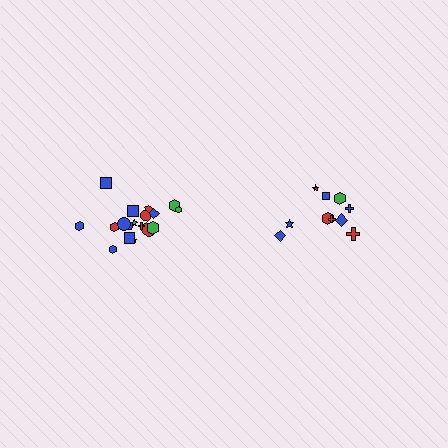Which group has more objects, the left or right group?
The left group.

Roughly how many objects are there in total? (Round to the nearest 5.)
Roughly 30 objects in total.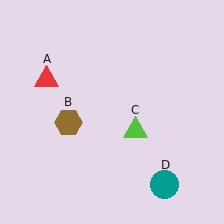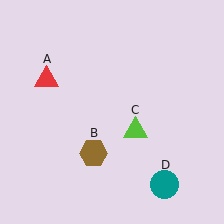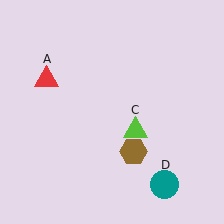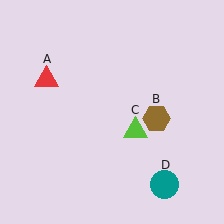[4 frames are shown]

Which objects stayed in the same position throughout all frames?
Red triangle (object A) and lime triangle (object C) and teal circle (object D) remained stationary.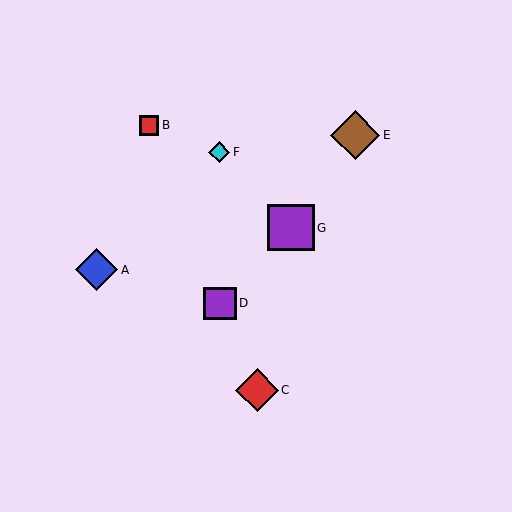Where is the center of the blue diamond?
The center of the blue diamond is at (97, 270).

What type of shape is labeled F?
Shape F is a cyan diamond.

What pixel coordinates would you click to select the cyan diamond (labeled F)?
Click at (219, 152) to select the cyan diamond F.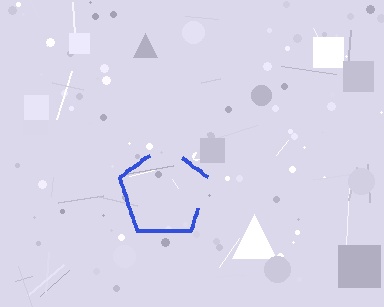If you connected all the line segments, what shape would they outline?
They would outline a pentagon.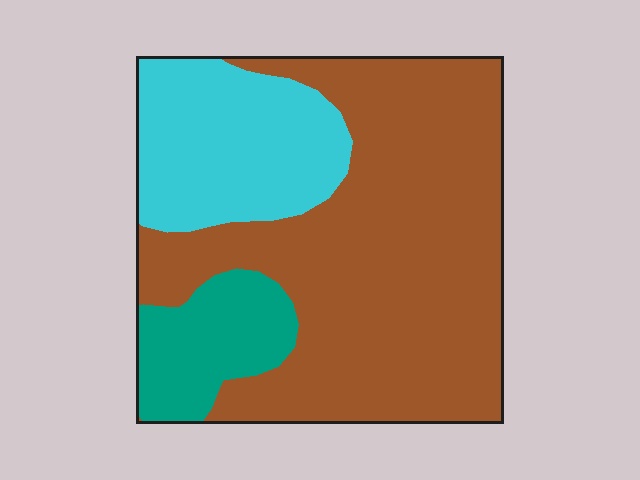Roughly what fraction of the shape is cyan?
Cyan covers roughly 25% of the shape.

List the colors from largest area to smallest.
From largest to smallest: brown, cyan, teal.